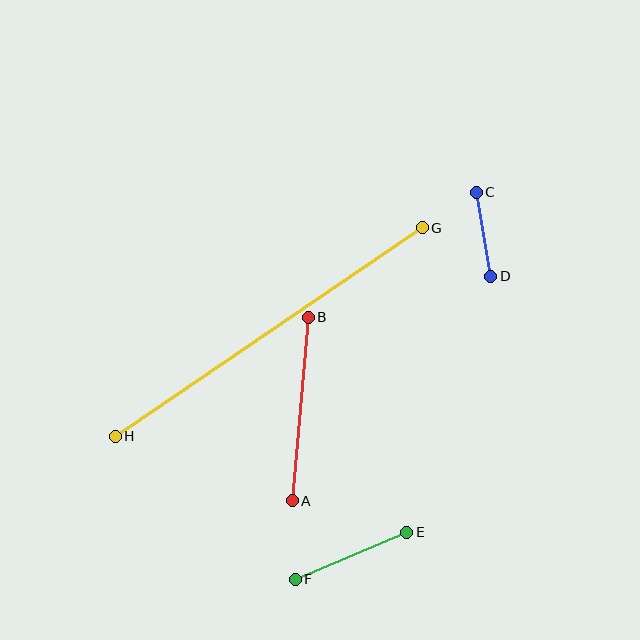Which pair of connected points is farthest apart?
Points G and H are farthest apart.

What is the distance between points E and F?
The distance is approximately 121 pixels.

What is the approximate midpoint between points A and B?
The midpoint is at approximately (300, 409) pixels.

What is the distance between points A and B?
The distance is approximately 184 pixels.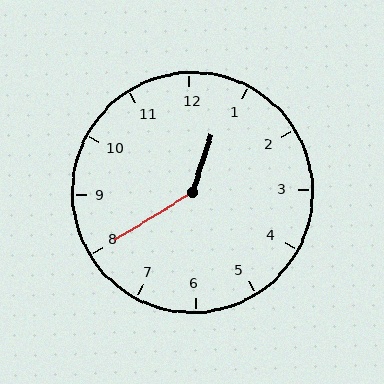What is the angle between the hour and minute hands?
Approximately 140 degrees.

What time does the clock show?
12:40.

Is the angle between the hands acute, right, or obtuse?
It is obtuse.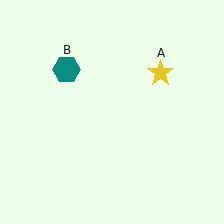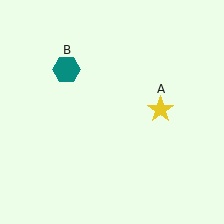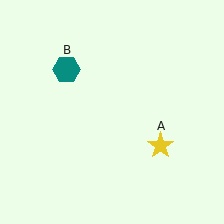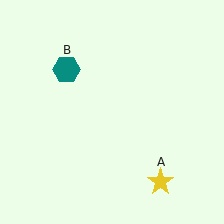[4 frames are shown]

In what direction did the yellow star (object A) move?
The yellow star (object A) moved down.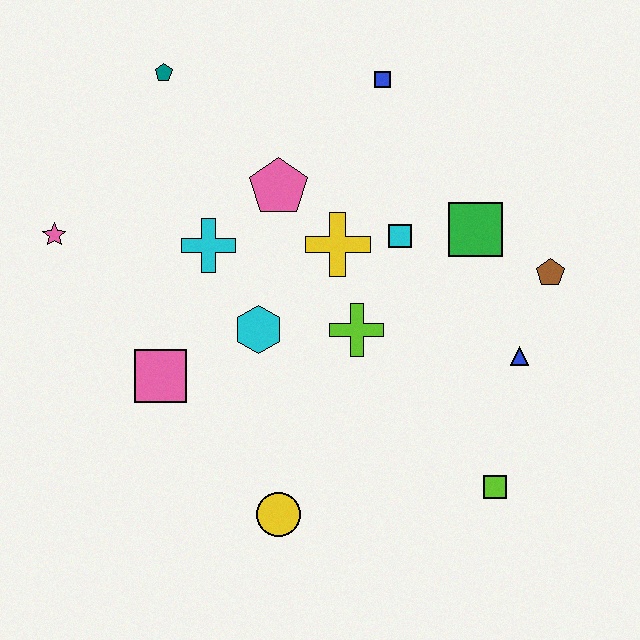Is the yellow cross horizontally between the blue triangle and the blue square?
No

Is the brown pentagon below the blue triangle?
No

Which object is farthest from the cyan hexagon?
The brown pentagon is farthest from the cyan hexagon.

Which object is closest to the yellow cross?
The cyan square is closest to the yellow cross.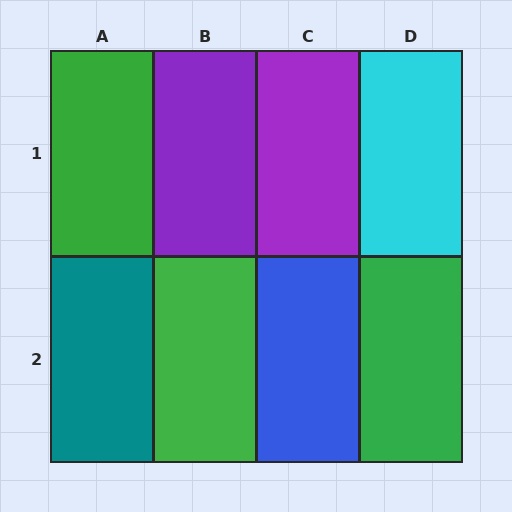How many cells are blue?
1 cell is blue.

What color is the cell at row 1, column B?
Purple.